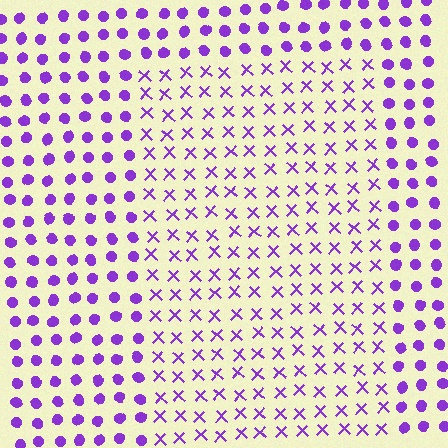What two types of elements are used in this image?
The image uses X marks inside the rectangle region and circles outside it.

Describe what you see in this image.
The image is filled with small purple elements arranged in a uniform grid. A rectangle-shaped region contains X marks, while the surrounding area contains circles. The boundary is defined purely by the change in element shape.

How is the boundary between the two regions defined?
The boundary is defined by a change in element shape: X marks inside vs. circles outside. All elements share the same color and spacing.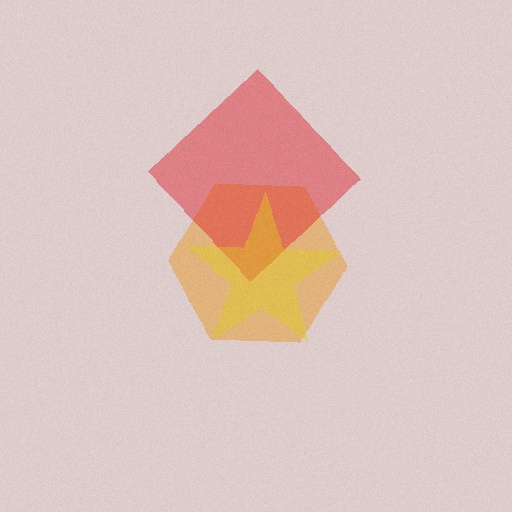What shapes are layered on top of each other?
The layered shapes are: an orange hexagon, a red diamond, a yellow star.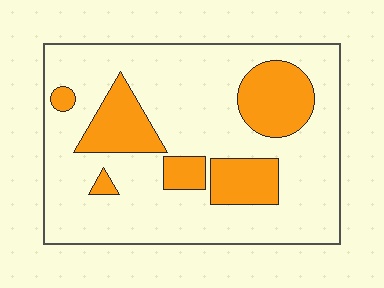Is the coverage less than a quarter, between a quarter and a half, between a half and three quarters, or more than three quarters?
Less than a quarter.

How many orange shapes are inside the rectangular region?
6.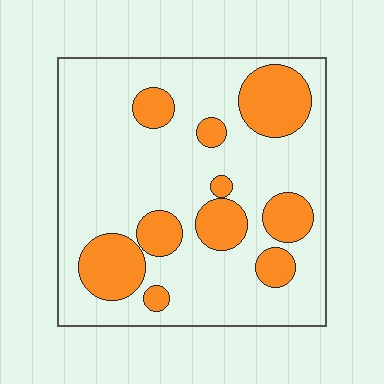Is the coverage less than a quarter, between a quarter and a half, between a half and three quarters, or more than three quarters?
Between a quarter and a half.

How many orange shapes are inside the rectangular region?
10.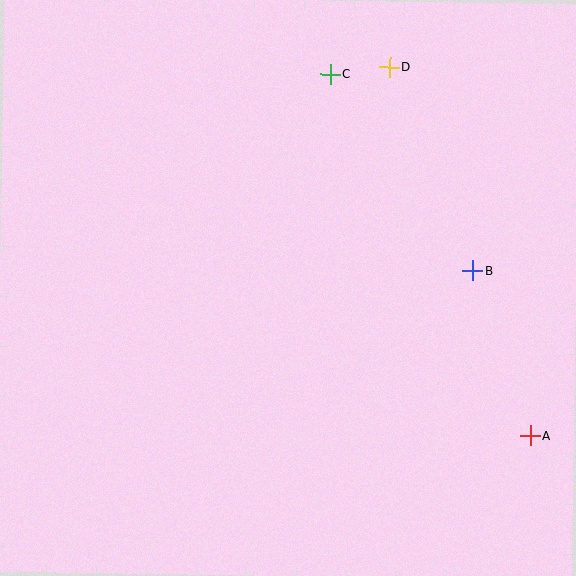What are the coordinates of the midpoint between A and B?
The midpoint between A and B is at (502, 353).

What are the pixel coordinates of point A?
Point A is at (530, 436).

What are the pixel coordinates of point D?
Point D is at (389, 67).